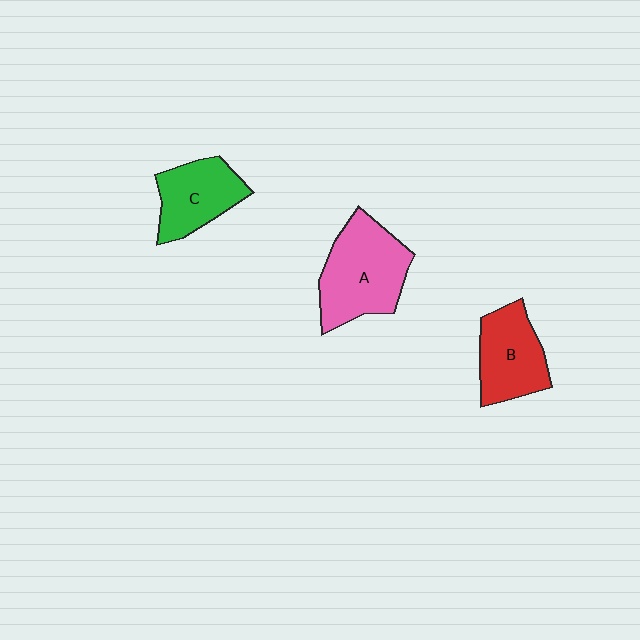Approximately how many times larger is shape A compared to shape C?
Approximately 1.4 times.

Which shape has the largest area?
Shape A (pink).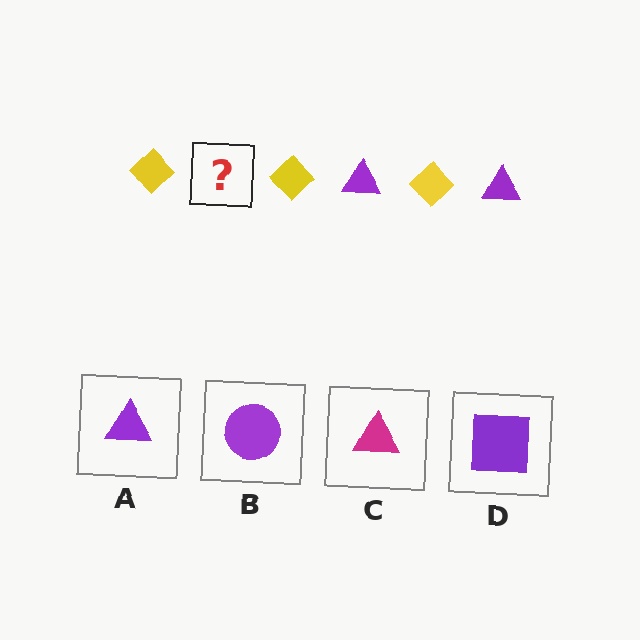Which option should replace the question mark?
Option A.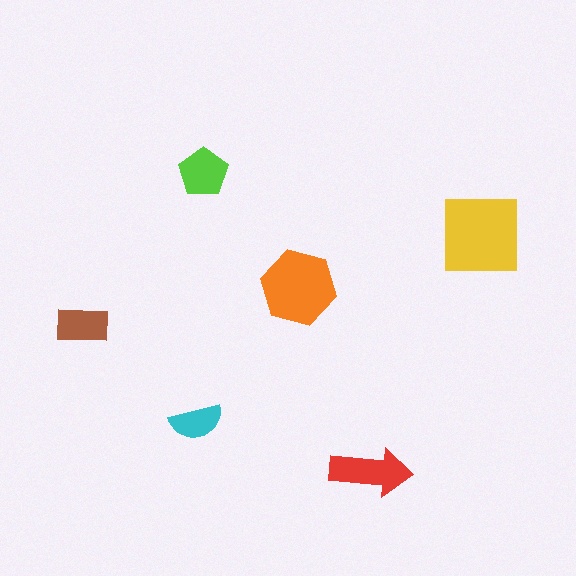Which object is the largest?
The yellow square.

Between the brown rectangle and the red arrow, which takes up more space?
The red arrow.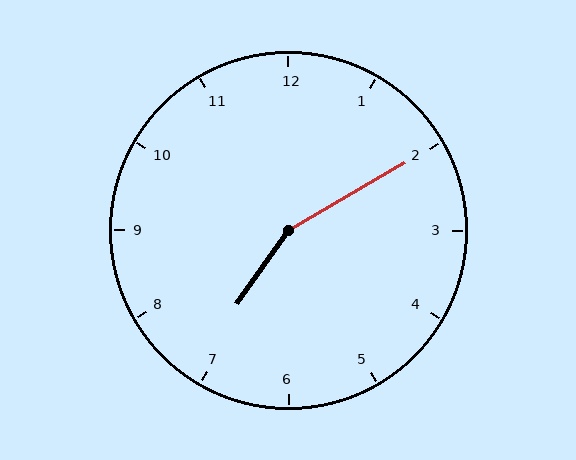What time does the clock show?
7:10.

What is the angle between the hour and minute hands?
Approximately 155 degrees.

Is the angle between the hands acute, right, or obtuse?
It is obtuse.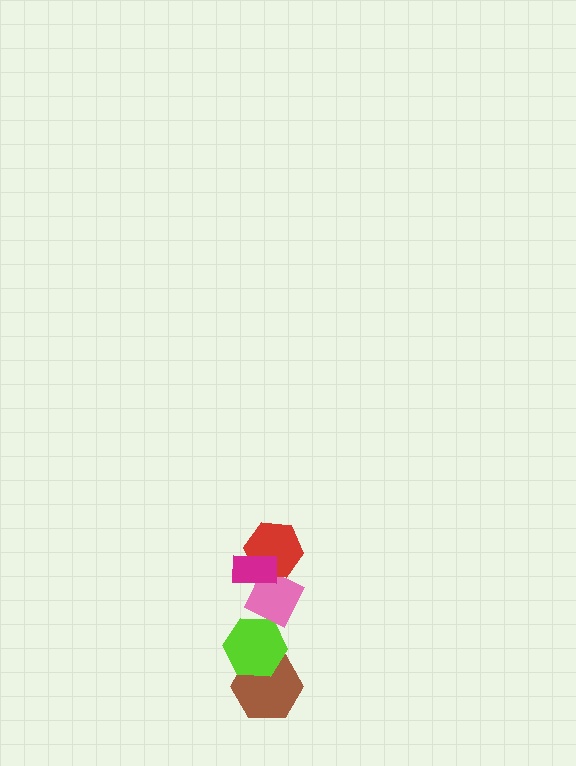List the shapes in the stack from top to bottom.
From top to bottom: the magenta rectangle, the red hexagon, the pink diamond, the lime hexagon, the brown hexagon.